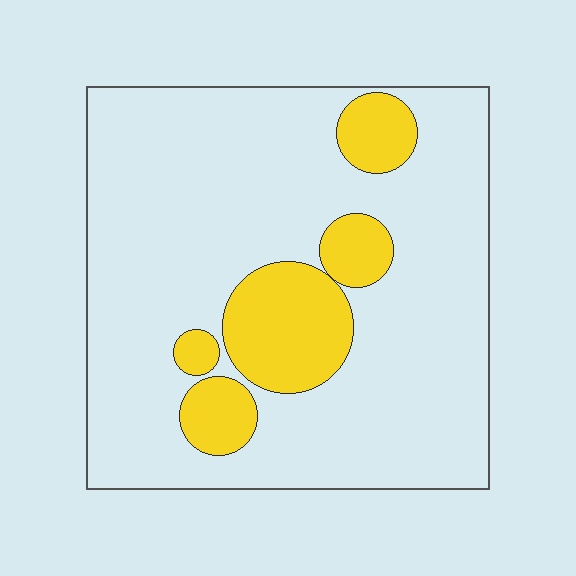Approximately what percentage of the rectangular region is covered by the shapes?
Approximately 20%.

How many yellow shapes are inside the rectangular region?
5.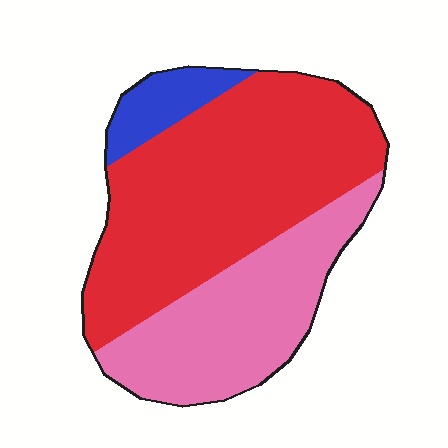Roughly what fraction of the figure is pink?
Pink takes up about one third (1/3) of the figure.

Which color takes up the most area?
Red, at roughly 60%.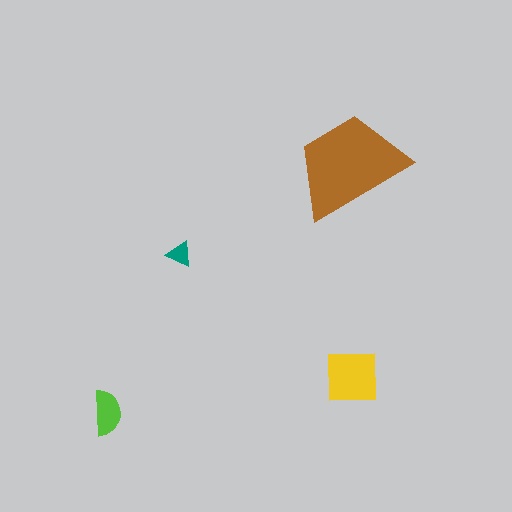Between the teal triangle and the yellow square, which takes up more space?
The yellow square.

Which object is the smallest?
The teal triangle.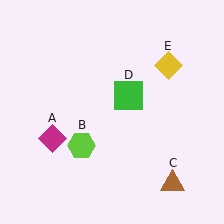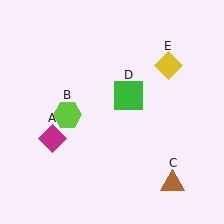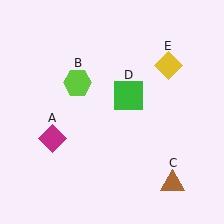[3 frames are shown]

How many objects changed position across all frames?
1 object changed position: lime hexagon (object B).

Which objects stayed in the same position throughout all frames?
Magenta diamond (object A) and brown triangle (object C) and green square (object D) and yellow diamond (object E) remained stationary.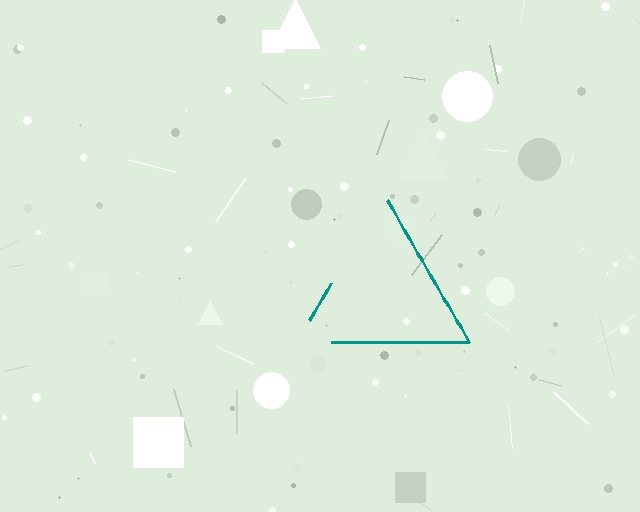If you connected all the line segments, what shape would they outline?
They would outline a triangle.